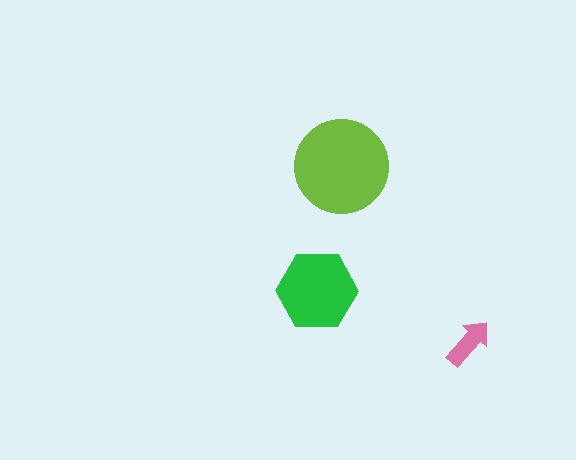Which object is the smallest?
The pink arrow.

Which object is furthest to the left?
The green hexagon is leftmost.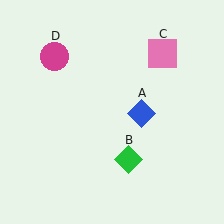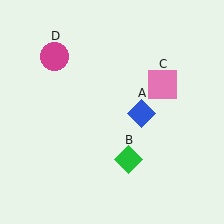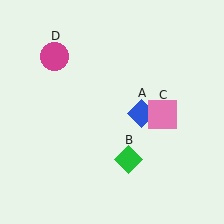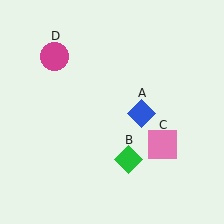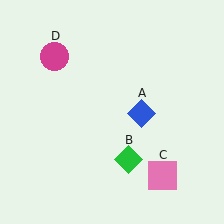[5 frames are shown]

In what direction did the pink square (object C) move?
The pink square (object C) moved down.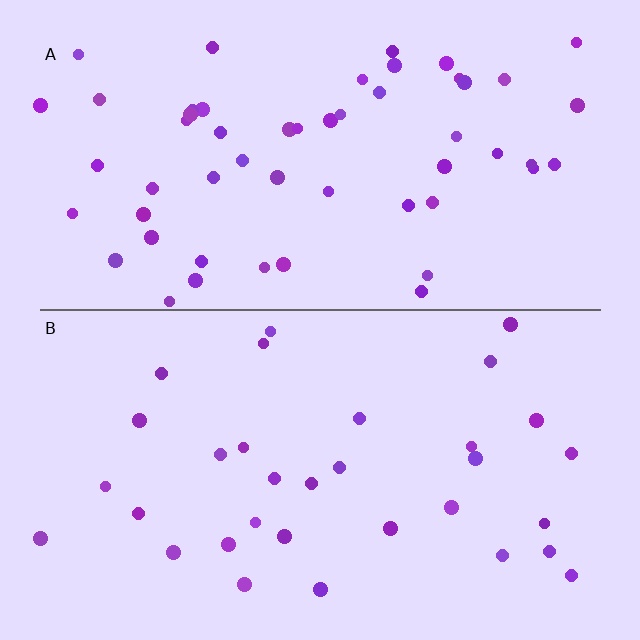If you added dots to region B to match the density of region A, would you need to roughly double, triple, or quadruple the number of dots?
Approximately double.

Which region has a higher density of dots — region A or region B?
A (the top).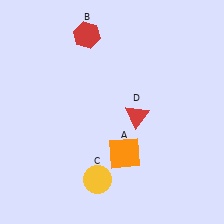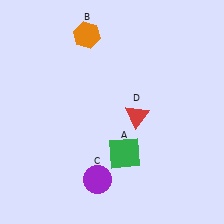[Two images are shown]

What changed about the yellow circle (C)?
In Image 1, C is yellow. In Image 2, it changed to purple.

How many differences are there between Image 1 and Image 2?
There are 3 differences between the two images.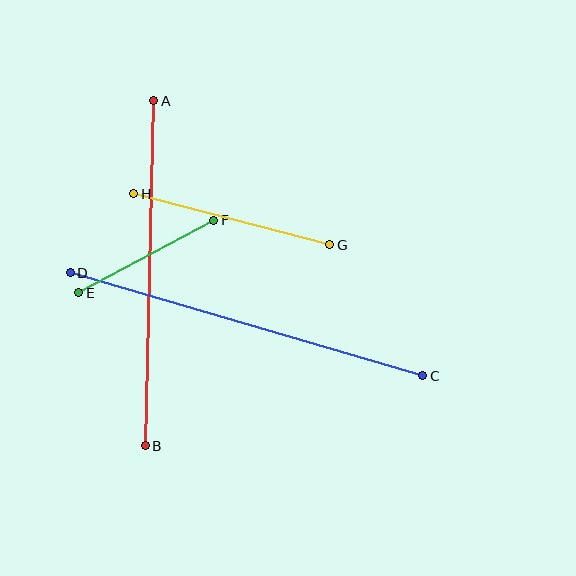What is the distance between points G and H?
The distance is approximately 202 pixels.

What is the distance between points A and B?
The distance is approximately 345 pixels.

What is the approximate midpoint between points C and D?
The midpoint is at approximately (247, 324) pixels.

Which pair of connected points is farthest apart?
Points C and D are farthest apart.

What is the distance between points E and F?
The distance is approximately 153 pixels.